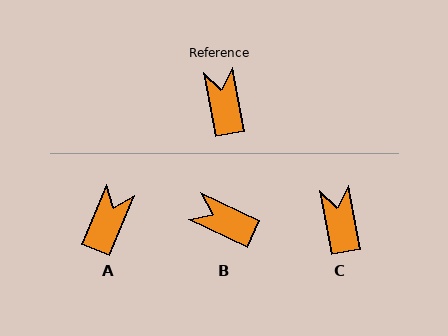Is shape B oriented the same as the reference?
No, it is off by about 54 degrees.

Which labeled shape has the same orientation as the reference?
C.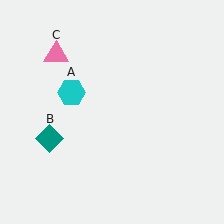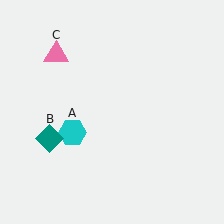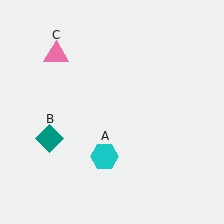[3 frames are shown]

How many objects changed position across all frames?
1 object changed position: cyan hexagon (object A).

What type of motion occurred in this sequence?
The cyan hexagon (object A) rotated counterclockwise around the center of the scene.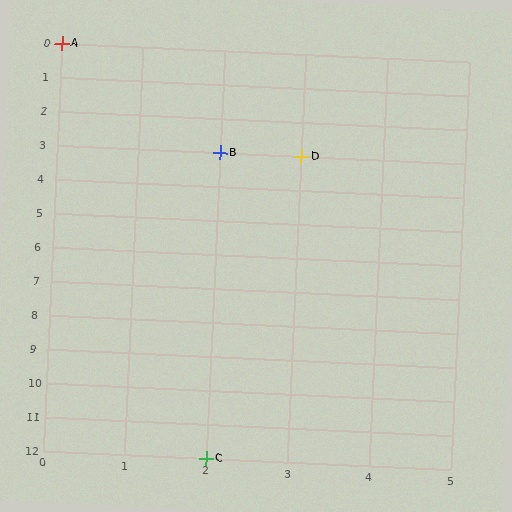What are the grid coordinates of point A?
Point A is at grid coordinates (0, 0).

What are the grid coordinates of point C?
Point C is at grid coordinates (2, 12).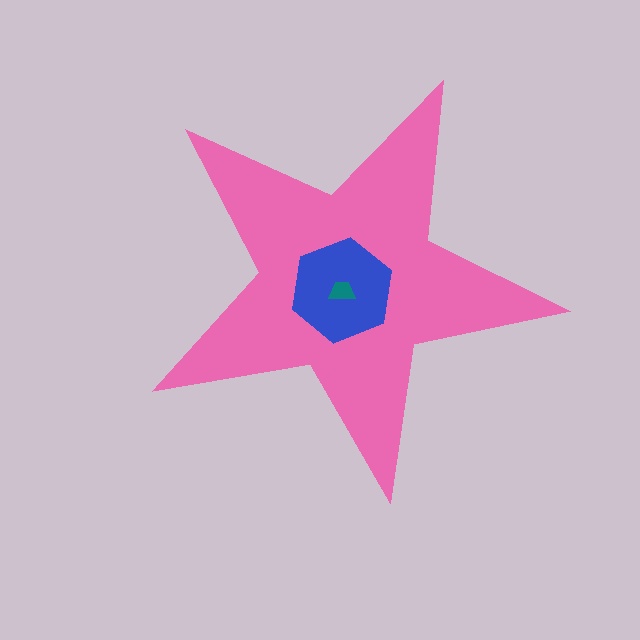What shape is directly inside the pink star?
The blue hexagon.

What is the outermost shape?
The pink star.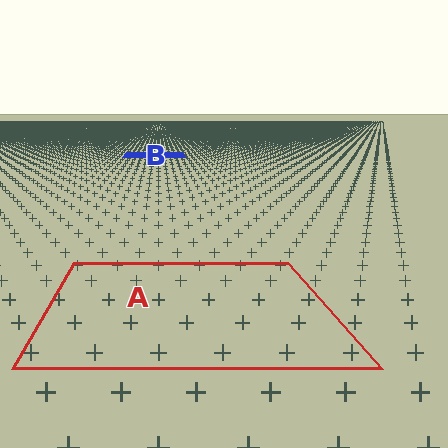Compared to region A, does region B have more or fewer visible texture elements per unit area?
Region B has more texture elements per unit area — they are packed more densely because it is farther away.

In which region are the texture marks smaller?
The texture marks are smaller in region B, because it is farther away.